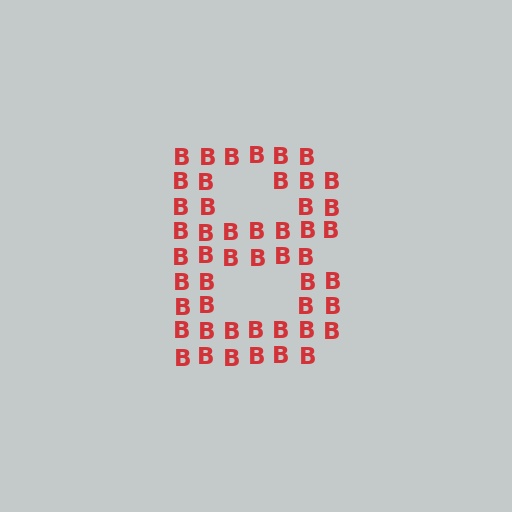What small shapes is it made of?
It is made of small letter B's.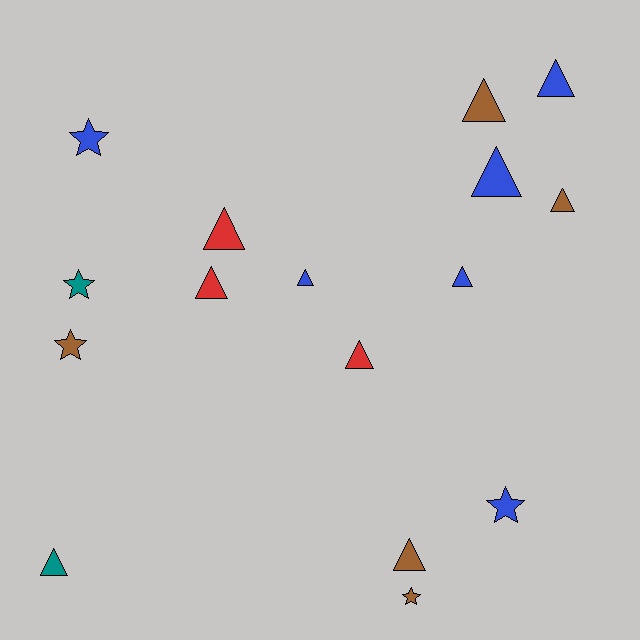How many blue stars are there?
There are 2 blue stars.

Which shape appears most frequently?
Triangle, with 11 objects.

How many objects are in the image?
There are 16 objects.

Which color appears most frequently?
Blue, with 6 objects.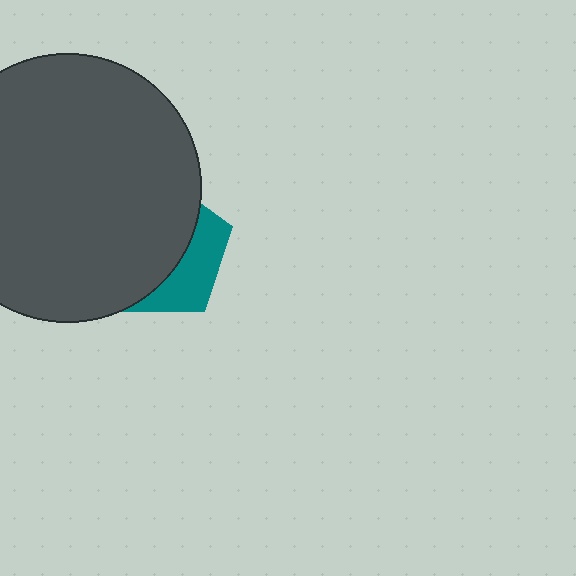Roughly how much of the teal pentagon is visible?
A small part of it is visible (roughly 33%).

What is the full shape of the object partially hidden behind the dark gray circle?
The partially hidden object is a teal pentagon.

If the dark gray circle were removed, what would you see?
You would see the complete teal pentagon.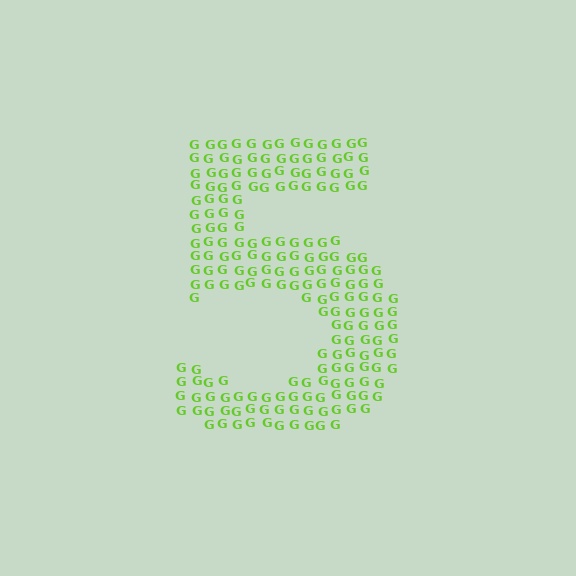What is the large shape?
The large shape is the digit 5.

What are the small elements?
The small elements are letter G's.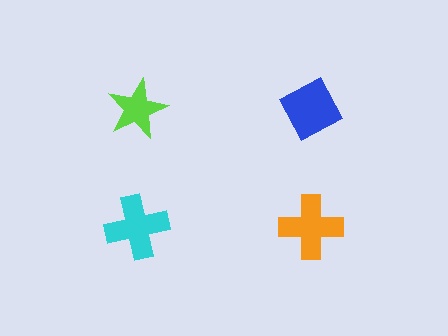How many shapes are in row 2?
2 shapes.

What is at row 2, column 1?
A cyan cross.